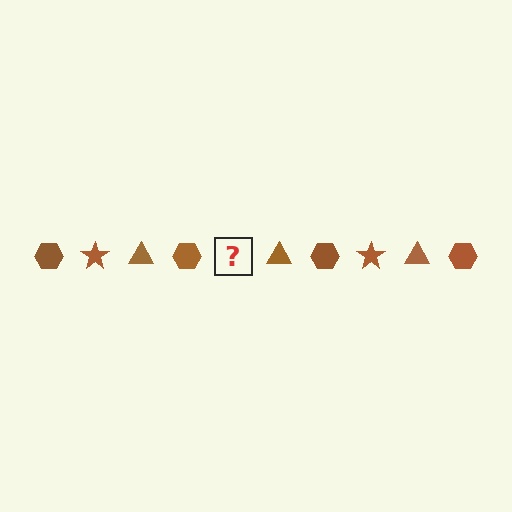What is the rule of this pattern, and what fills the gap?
The rule is that the pattern cycles through hexagon, star, triangle shapes in brown. The gap should be filled with a brown star.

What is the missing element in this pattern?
The missing element is a brown star.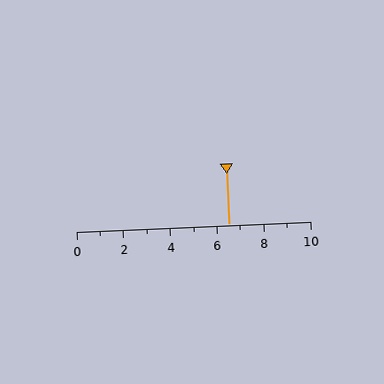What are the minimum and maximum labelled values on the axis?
The axis runs from 0 to 10.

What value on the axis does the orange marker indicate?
The marker indicates approximately 6.5.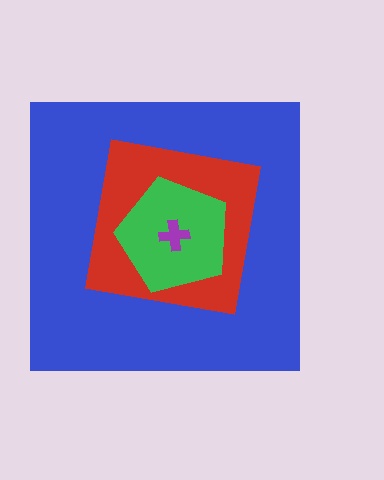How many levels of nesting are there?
4.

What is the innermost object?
The purple cross.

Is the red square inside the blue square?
Yes.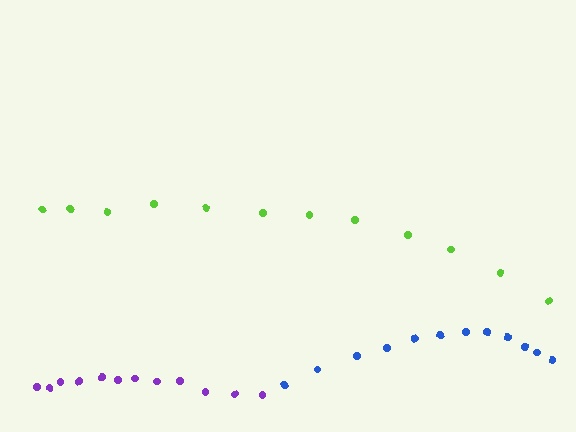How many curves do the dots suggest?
There are 3 distinct paths.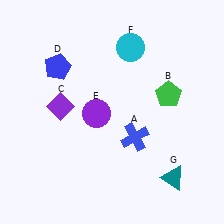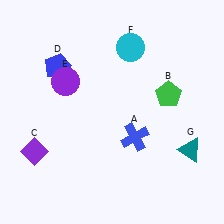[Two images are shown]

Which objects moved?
The objects that moved are: the purple diamond (C), the purple circle (E), the teal triangle (G).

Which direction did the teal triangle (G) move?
The teal triangle (G) moved up.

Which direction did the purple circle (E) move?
The purple circle (E) moved up.